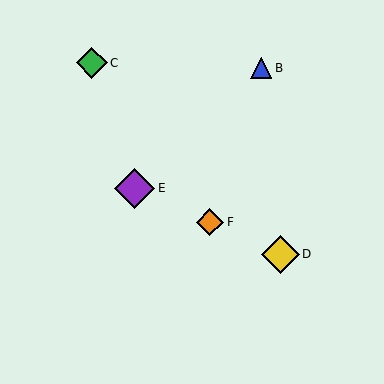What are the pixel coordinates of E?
Object E is at (135, 188).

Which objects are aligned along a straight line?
Objects A, D, E, F are aligned along a straight line.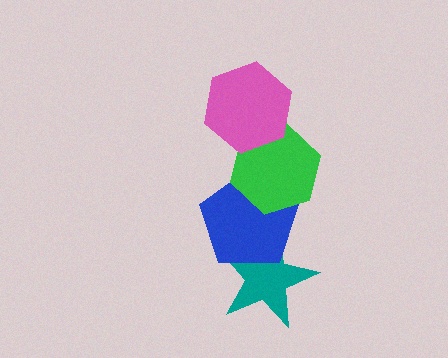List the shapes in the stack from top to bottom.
From top to bottom: the pink hexagon, the green hexagon, the blue pentagon, the teal star.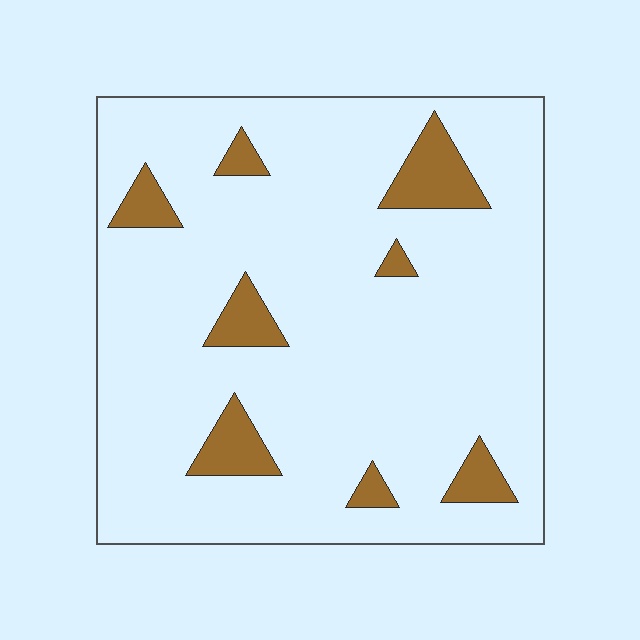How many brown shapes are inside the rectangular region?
8.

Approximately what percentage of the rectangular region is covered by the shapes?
Approximately 10%.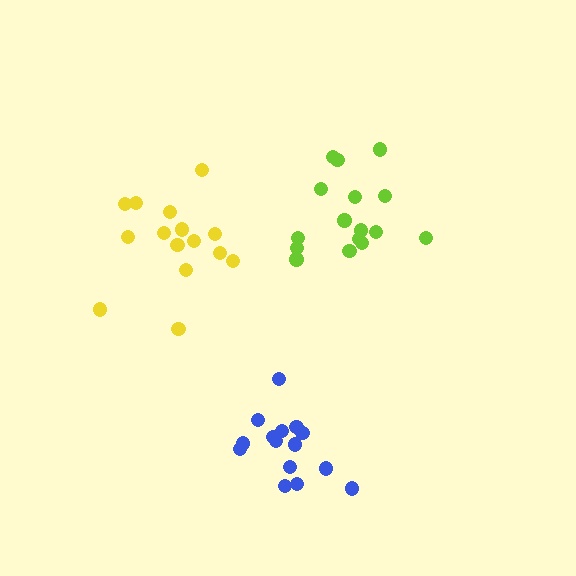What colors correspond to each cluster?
The clusters are colored: blue, lime, yellow.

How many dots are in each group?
Group 1: 15 dots, Group 2: 16 dots, Group 3: 15 dots (46 total).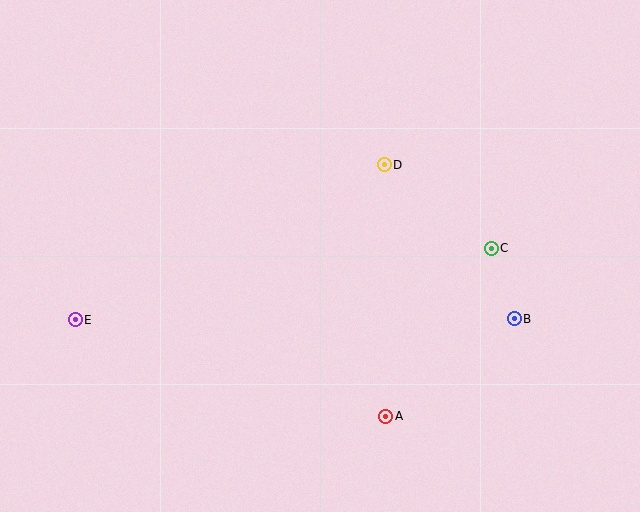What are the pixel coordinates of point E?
Point E is at (75, 320).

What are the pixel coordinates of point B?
Point B is at (514, 319).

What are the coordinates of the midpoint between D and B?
The midpoint between D and B is at (449, 242).